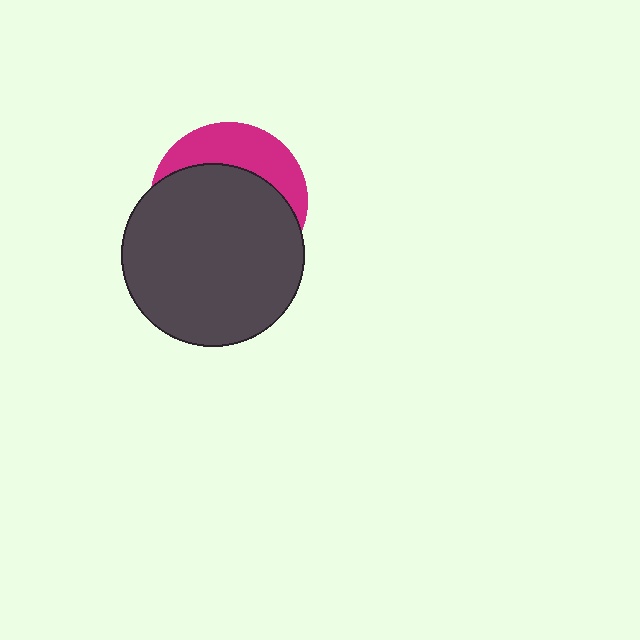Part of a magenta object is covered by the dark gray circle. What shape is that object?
It is a circle.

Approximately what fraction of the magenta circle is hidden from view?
Roughly 68% of the magenta circle is hidden behind the dark gray circle.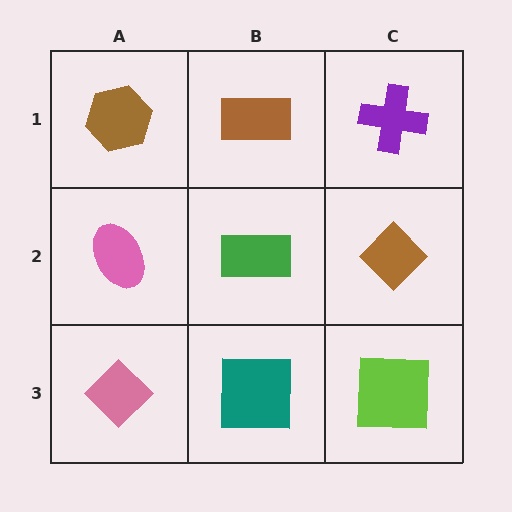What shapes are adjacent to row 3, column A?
A pink ellipse (row 2, column A), a teal square (row 3, column B).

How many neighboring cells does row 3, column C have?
2.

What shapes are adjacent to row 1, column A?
A pink ellipse (row 2, column A), a brown rectangle (row 1, column B).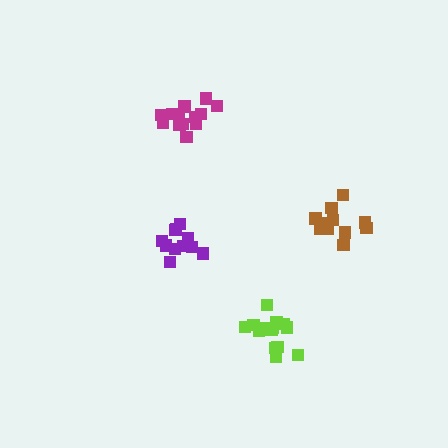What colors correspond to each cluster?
The clusters are colored: magenta, brown, lime, purple.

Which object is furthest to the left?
The purple cluster is leftmost.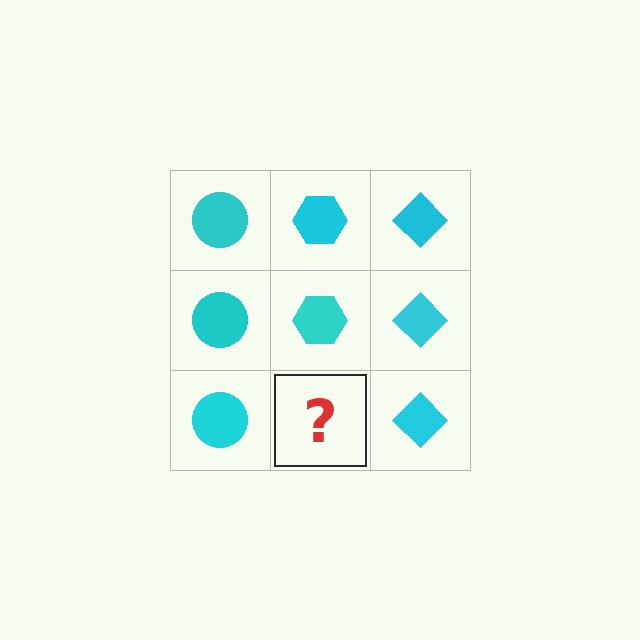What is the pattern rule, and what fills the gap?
The rule is that each column has a consistent shape. The gap should be filled with a cyan hexagon.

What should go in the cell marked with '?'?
The missing cell should contain a cyan hexagon.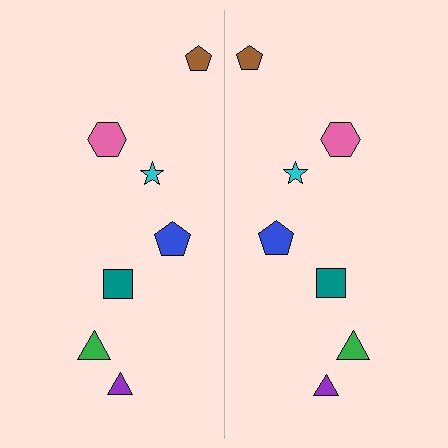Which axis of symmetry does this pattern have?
The pattern has a vertical axis of symmetry running through the center of the image.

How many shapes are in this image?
There are 14 shapes in this image.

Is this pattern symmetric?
Yes, this pattern has bilateral (reflection) symmetry.